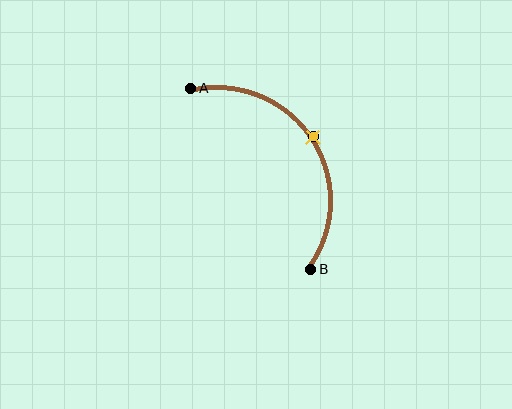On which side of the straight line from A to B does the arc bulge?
The arc bulges to the right of the straight line connecting A and B.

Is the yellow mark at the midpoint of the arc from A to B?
Yes. The yellow mark lies on the arc at equal arc-length from both A and B — it is the arc midpoint.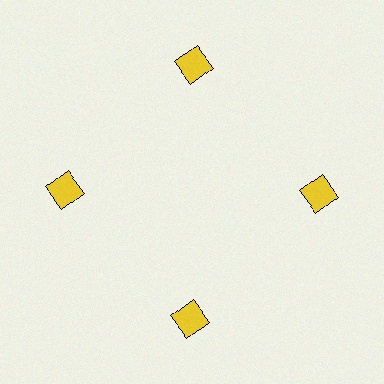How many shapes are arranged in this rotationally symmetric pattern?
There are 4 shapes, arranged in 4 groups of 1.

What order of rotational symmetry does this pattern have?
This pattern has 4-fold rotational symmetry.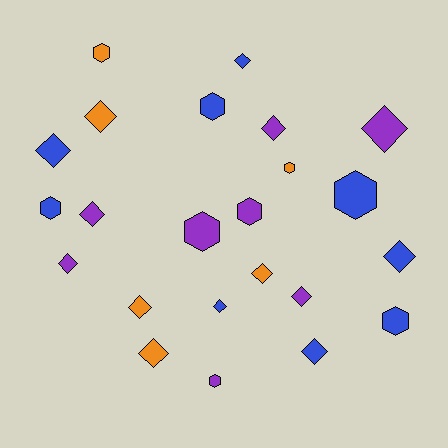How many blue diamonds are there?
There are 5 blue diamonds.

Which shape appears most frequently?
Diamond, with 14 objects.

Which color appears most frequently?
Blue, with 9 objects.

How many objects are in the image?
There are 23 objects.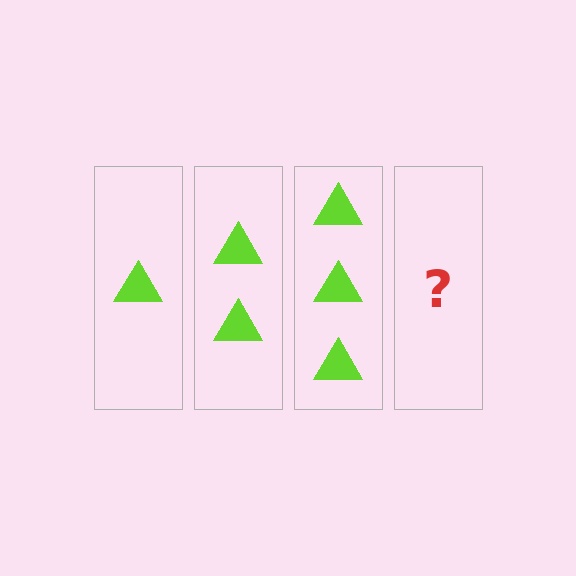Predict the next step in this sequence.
The next step is 4 triangles.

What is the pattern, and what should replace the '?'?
The pattern is that each step adds one more triangle. The '?' should be 4 triangles.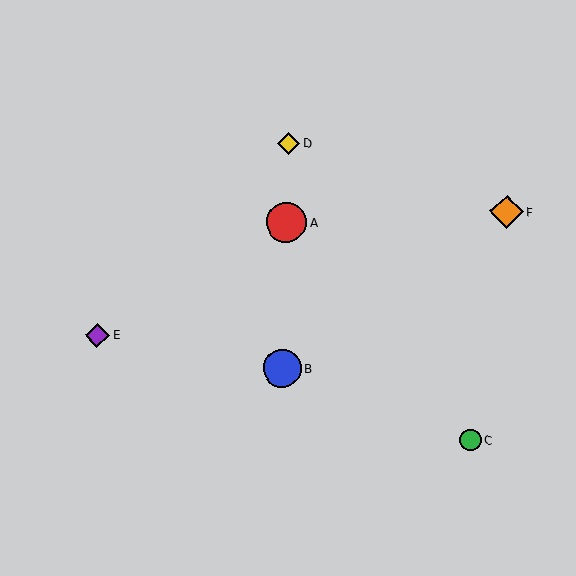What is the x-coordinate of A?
Object A is at x≈286.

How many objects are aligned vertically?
3 objects (A, B, D) are aligned vertically.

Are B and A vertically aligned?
Yes, both are at x≈282.